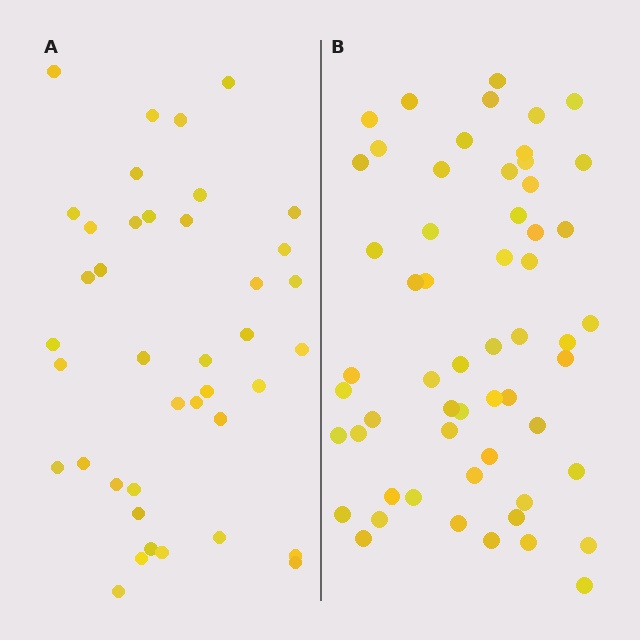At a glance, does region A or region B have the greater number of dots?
Region B (the right region) has more dots.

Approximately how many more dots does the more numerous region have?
Region B has approximately 15 more dots than region A.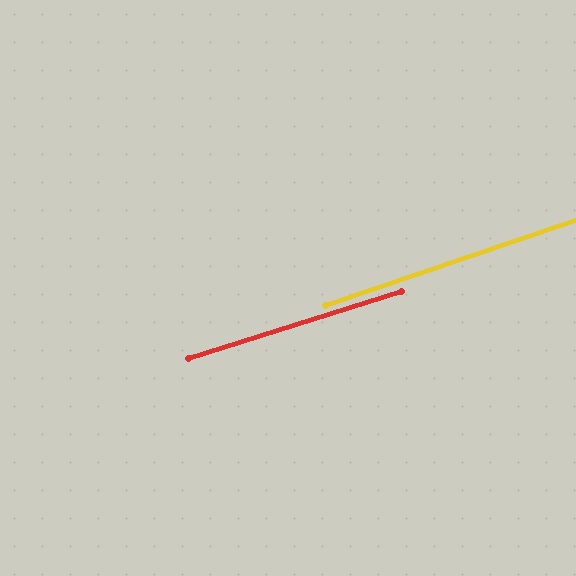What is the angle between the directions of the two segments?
Approximately 1 degree.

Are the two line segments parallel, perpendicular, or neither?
Parallel — their directions differ by only 1.5°.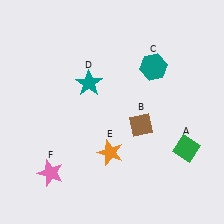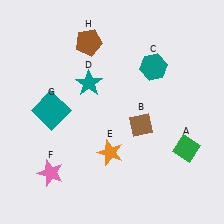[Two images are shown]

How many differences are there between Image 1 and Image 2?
There are 2 differences between the two images.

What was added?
A teal square (G), a brown pentagon (H) were added in Image 2.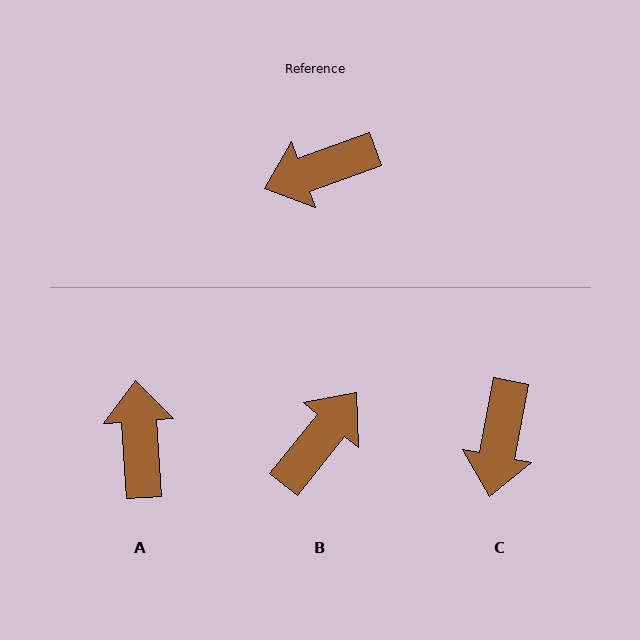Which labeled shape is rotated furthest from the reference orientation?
B, about 149 degrees away.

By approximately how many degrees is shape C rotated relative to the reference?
Approximately 59 degrees counter-clockwise.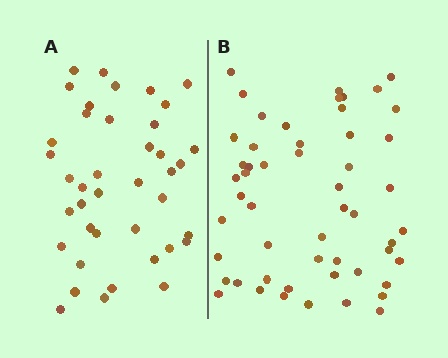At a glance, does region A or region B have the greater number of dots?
Region B (the right region) has more dots.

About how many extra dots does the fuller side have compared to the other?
Region B has approximately 15 more dots than region A.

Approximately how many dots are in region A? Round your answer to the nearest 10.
About 40 dots.